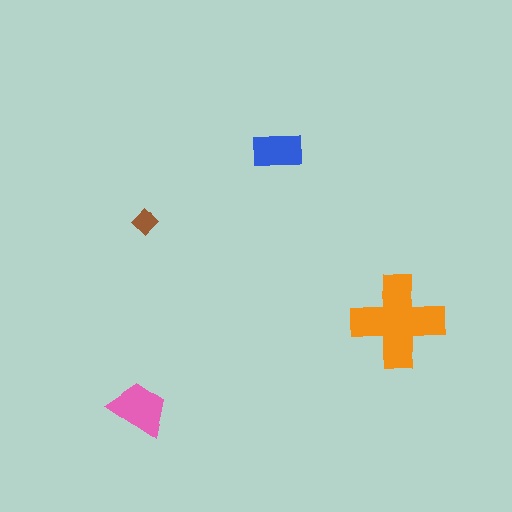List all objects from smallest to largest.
The brown diamond, the blue rectangle, the pink trapezoid, the orange cross.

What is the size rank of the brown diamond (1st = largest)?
4th.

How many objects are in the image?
There are 4 objects in the image.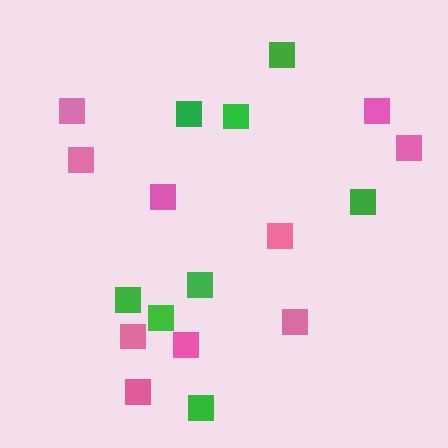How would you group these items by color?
There are 2 groups: one group of pink squares (10) and one group of green squares (8).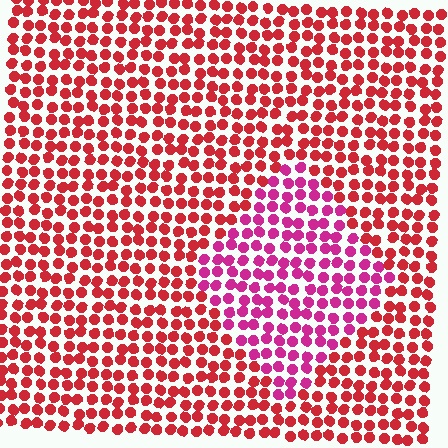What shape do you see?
I see a diamond.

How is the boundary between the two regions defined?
The boundary is defined purely by a slight shift in hue (about 34 degrees). Spacing, size, and orientation are identical on both sides.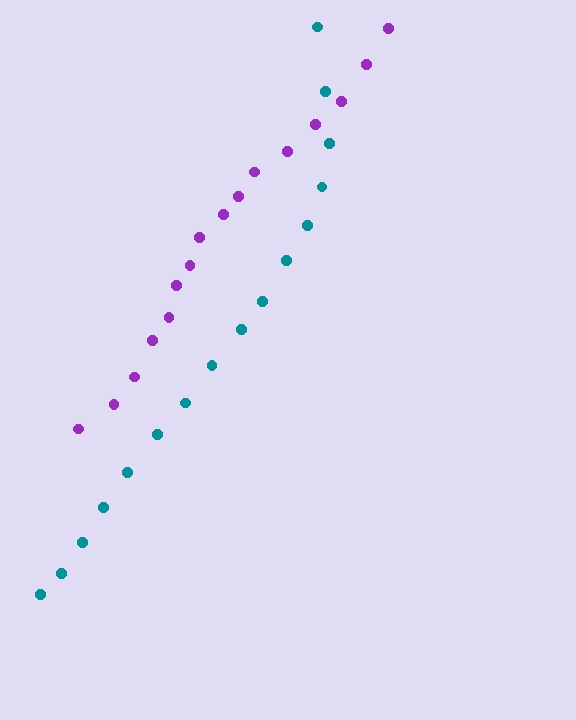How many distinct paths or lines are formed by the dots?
There are 2 distinct paths.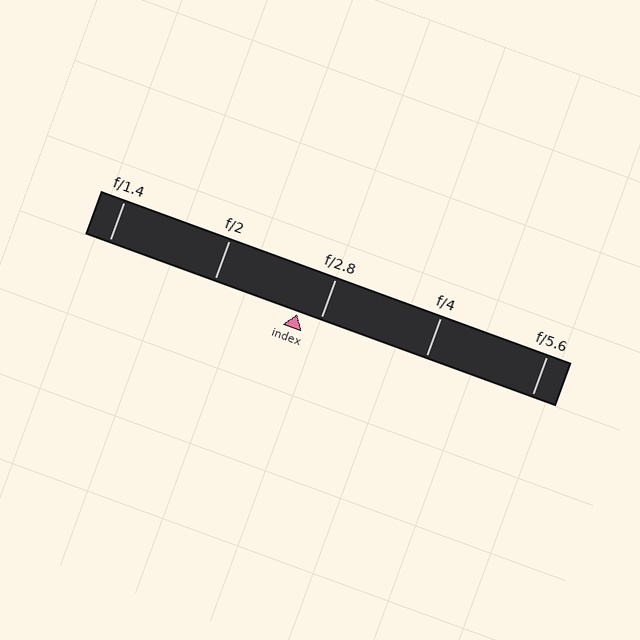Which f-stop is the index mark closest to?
The index mark is closest to f/2.8.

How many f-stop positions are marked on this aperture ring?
There are 5 f-stop positions marked.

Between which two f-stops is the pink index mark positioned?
The index mark is between f/2 and f/2.8.